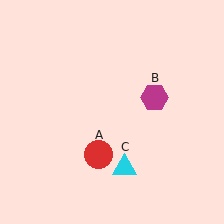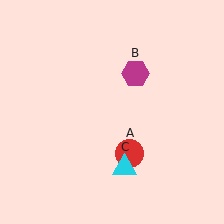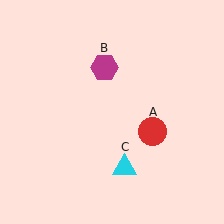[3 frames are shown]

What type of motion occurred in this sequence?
The red circle (object A), magenta hexagon (object B) rotated counterclockwise around the center of the scene.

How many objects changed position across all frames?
2 objects changed position: red circle (object A), magenta hexagon (object B).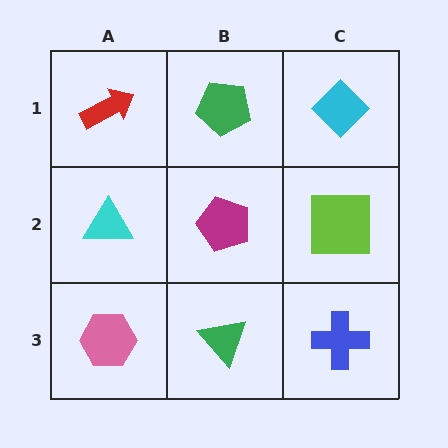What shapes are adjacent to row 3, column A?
A cyan triangle (row 2, column A), a green triangle (row 3, column B).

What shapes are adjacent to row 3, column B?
A magenta pentagon (row 2, column B), a pink hexagon (row 3, column A), a blue cross (row 3, column C).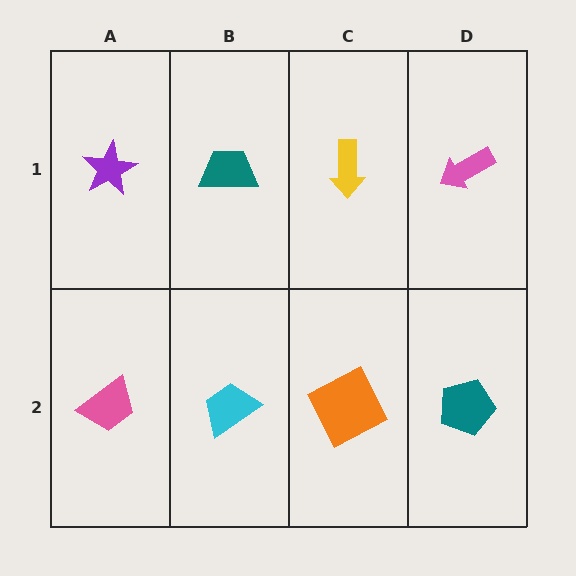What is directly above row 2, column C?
A yellow arrow.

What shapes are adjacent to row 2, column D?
A pink arrow (row 1, column D), an orange square (row 2, column C).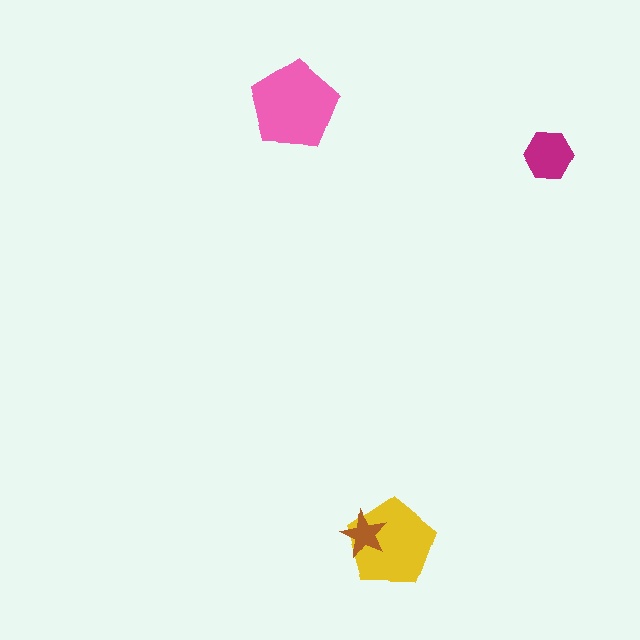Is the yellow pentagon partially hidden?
Yes, it is partially covered by another shape.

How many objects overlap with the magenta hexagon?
0 objects overlap with the magenta hexagon.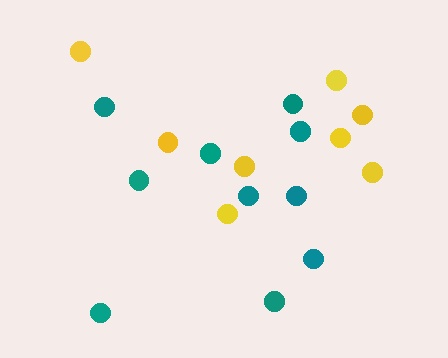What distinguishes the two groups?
There are 2 groups: one group of teal circles (10) and one group of yellow circles (8).